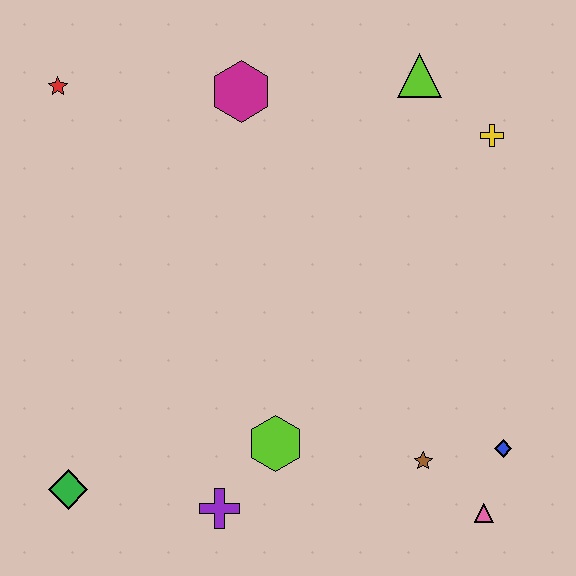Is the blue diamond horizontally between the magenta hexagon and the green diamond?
No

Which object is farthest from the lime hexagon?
The red star is farthest from the lime hexagon.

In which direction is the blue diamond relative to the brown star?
The blue diamond is to the right of the brown star.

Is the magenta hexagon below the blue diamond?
No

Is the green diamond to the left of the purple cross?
Yes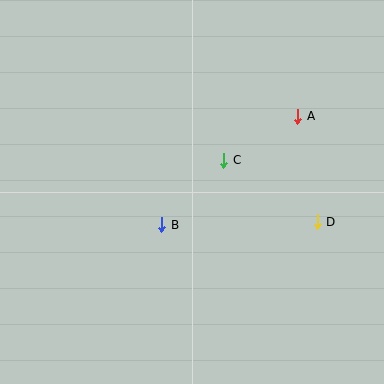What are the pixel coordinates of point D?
Point D is at (317, 222).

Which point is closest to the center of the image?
Point B at (162, 225) is closest to the center.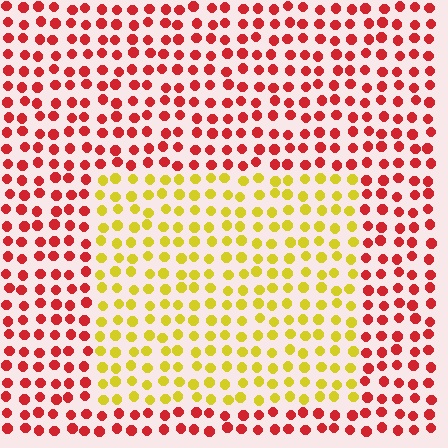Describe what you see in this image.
The image is filled with small red elements in a uniform arrangement. A rectangle-shaped region is visible where the elements are tinted to a slightly different hue, forming a subtle color boundary.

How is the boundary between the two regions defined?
The boundary is defined purely by a slight shift in hue (about 62 degrees). Spacing, size, and orientation are identical on both sides.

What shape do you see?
I see a rectangle.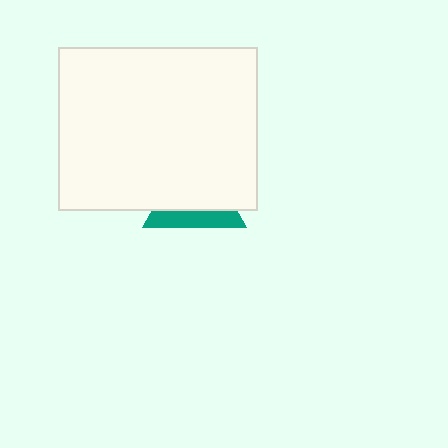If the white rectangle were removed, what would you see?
You would see the complete teal triangle.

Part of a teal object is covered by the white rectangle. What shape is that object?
It is a triangle.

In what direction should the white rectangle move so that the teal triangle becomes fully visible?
The white rectangle should move up. That is the shortest direction to clear the overlap and leave the teal triangle fully visible.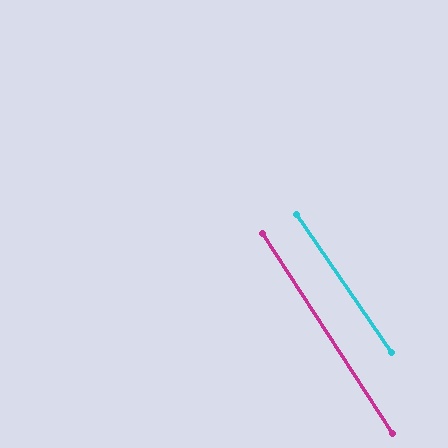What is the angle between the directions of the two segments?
Approximately 2 degrees.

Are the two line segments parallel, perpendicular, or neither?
Parallel — their directions differ by only 1.5°.